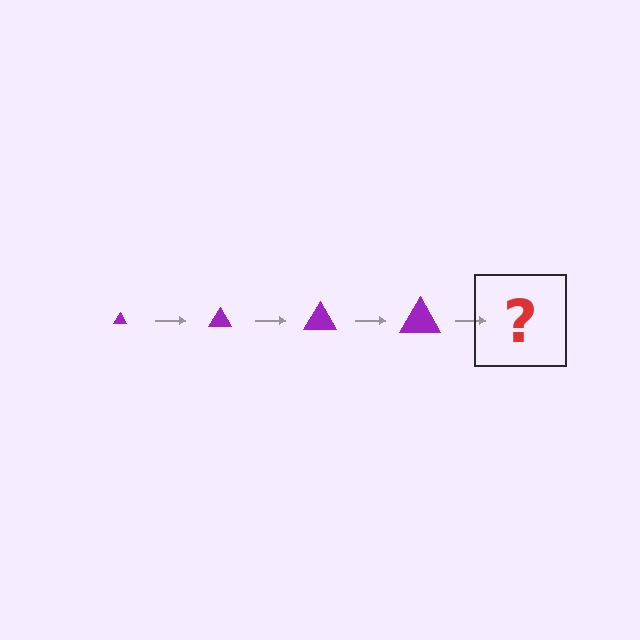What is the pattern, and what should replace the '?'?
The pattern is that the triangle gets progressively larger each step. The '?' should be a purple triangle, larger than the previous one.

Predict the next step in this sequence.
The next step is a purple triangle, larger than the previous one.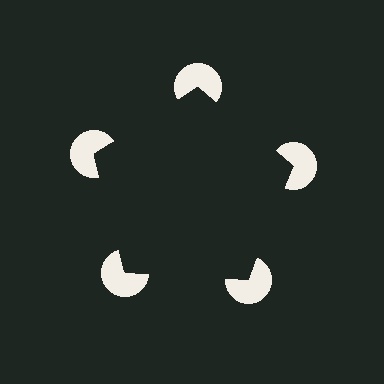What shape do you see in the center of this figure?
An illusory pentagon — its edges are inferred from the aligned wedge cuts in the pac-man discs, not physically drawn.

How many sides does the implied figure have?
5 sides.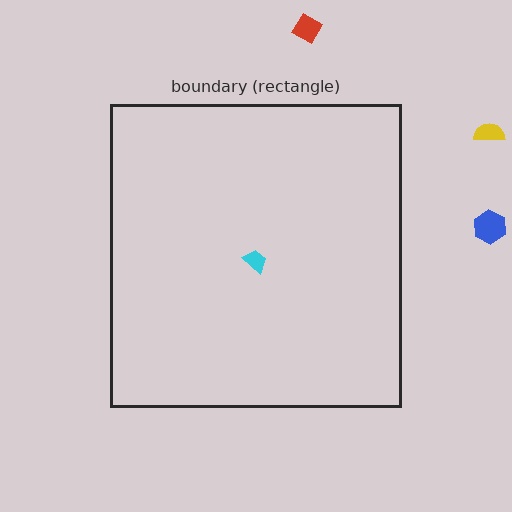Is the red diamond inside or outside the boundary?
Outside.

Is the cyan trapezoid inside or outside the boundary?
Inside.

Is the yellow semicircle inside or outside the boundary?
Outside.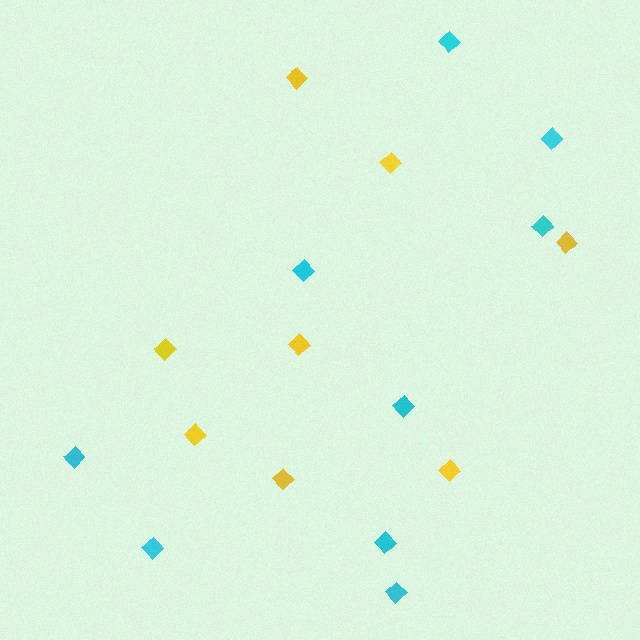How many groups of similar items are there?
There are 2 groups: one group of yellow diamonds (8) and one group of cyan diamonds (9).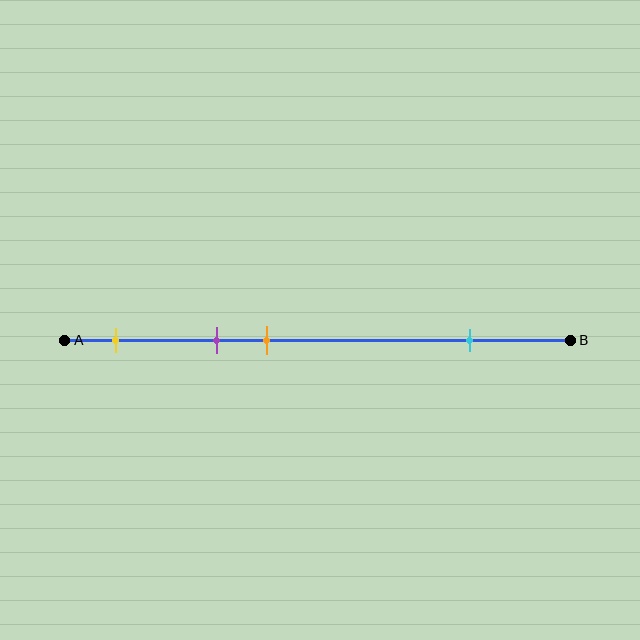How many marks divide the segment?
There are 4 marks dividing the segment.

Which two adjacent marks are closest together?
The purple and orange marks are the closest adjacent pair.